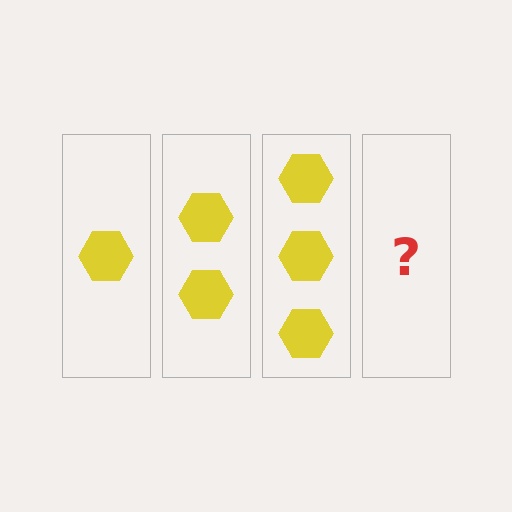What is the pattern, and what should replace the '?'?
The pattern is that each step adds one more hexagon. The '?' should be 4 hexagons.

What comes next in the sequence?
The next element should be 4 hexagons.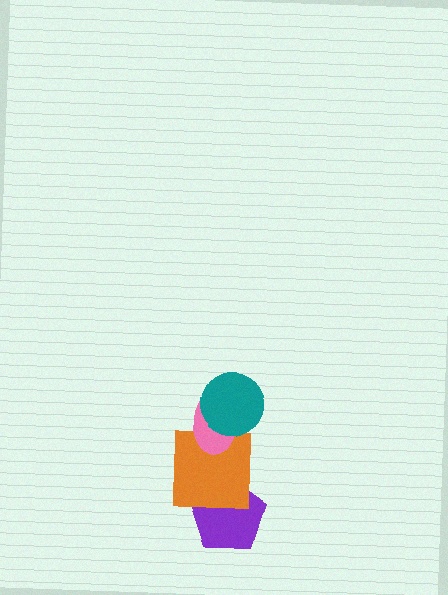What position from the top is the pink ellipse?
The pink ellipse is 2nd from the top.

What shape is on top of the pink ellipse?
The teal circle is on top of the pink ellipse.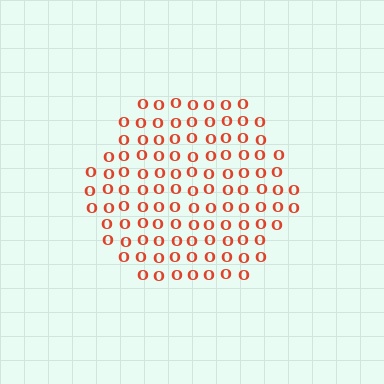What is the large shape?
The large shape is a hexagon.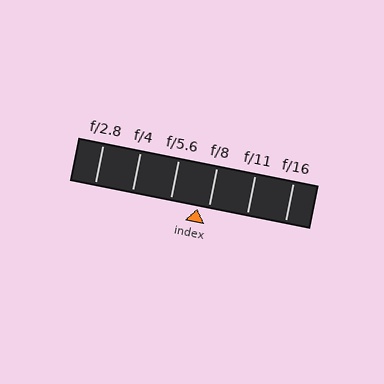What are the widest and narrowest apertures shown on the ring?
The widest aperture shown is f/2.8 and the narrowest is f/16.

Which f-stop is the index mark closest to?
The index mark is closest to f/8.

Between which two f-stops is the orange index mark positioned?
The index mark is between f/5.6 and f/8.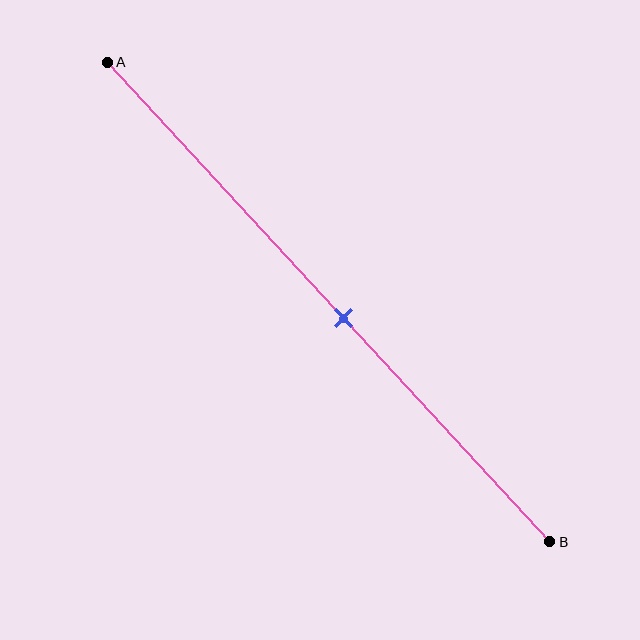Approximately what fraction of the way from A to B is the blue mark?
The blue mark is approximately 55% of the way from A to B.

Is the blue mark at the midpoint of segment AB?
No, the mark is at about 55% from A, not at the 50% midpoint.